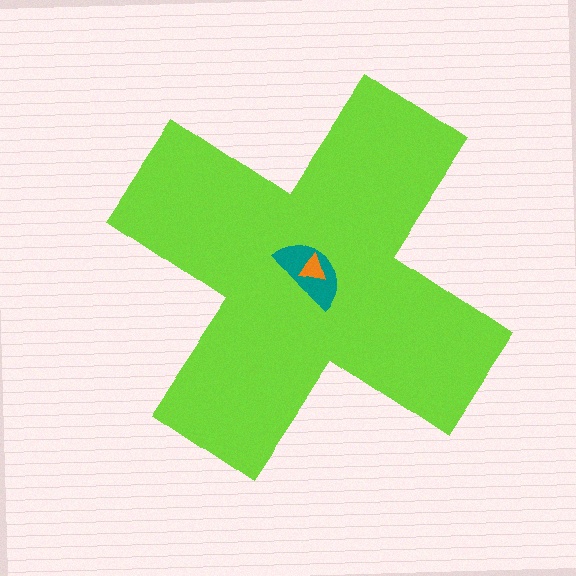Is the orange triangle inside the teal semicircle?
Yes.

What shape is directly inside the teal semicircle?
The orange triangle.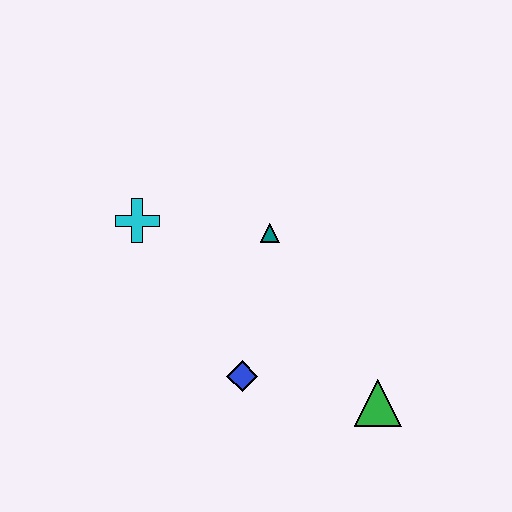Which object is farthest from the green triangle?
The cyan cross is farthest from the green triangle.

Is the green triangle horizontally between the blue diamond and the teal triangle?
No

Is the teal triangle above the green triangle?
Yes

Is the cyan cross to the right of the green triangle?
No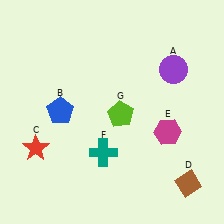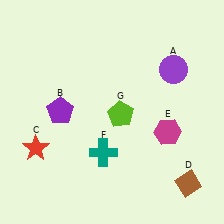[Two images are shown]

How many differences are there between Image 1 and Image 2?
There is 1 difference between the two images.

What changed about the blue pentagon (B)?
In Image 1, B is blue. In Image 2, it changed to purple.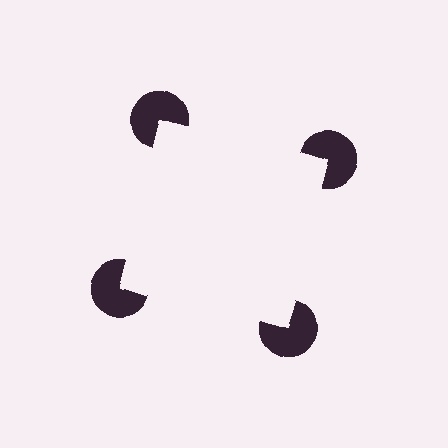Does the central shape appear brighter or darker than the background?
It typically appears slightly brighter than the background, even though no actual brightness change is drawn.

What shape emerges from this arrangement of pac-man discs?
An illusory square — its edges are inferred from the aligned wedge cuts in the pac-man discs, not physically drawn.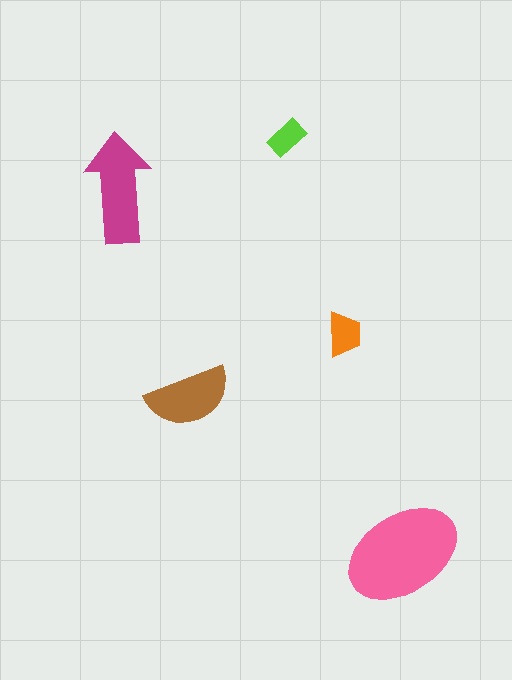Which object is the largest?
The pink ellipse.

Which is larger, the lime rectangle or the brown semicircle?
The brown semicircle.